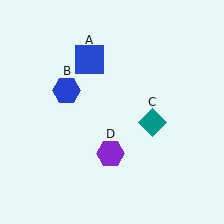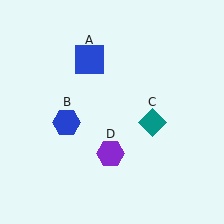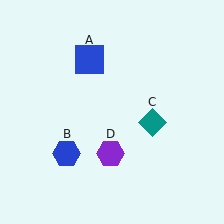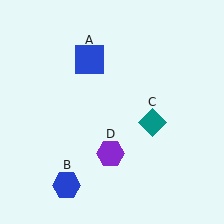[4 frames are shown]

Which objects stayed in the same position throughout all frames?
Blue square (object A) and teal diamond (object C) and purple hexagon (object D) remained stationary.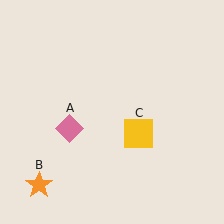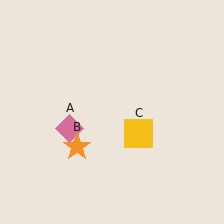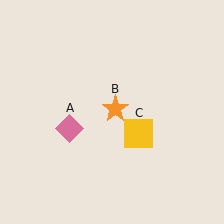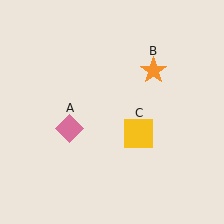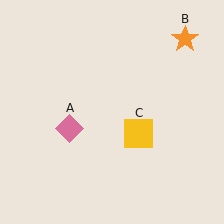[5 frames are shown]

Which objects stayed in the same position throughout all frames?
Pink diamond (object A) and yellow square (object C) remained stationary.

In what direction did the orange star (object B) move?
The orange star (object B) moved up and to the right.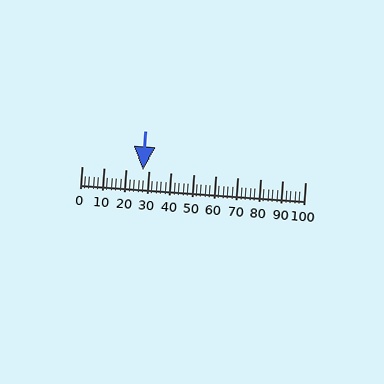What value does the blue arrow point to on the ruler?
The blue arrow points to approximately 27.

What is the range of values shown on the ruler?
The ruler shows values from 0 to 100.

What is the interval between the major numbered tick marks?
The major tick marks are spaced 10 units apart.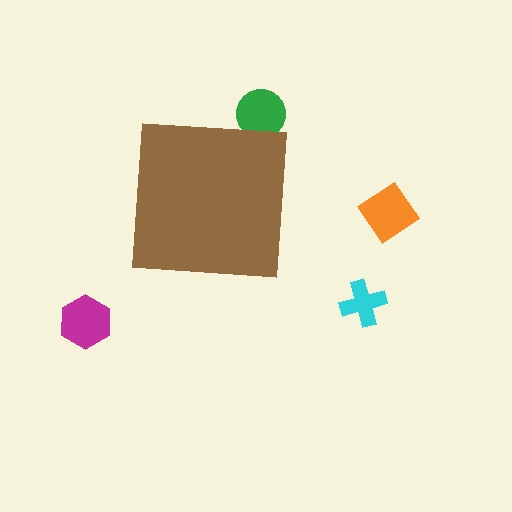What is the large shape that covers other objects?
A brown square.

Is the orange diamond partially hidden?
No, the orange diamond is fully visible.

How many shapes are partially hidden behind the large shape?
1 shape is partially hidden.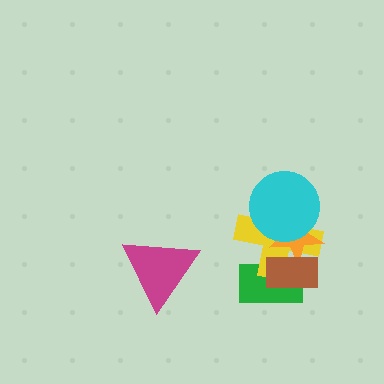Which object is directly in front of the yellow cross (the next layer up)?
The orange star is directly in front of the yellow cross.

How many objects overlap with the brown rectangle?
3 objects overlap with the brown rectangle.